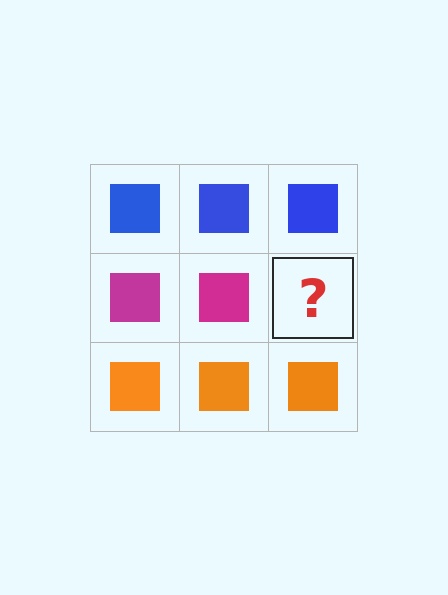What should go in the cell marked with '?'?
The missing cell should contain a magenta square.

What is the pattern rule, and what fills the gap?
The rule is that each row has a consistent color. The gap should be filled with a magenta square.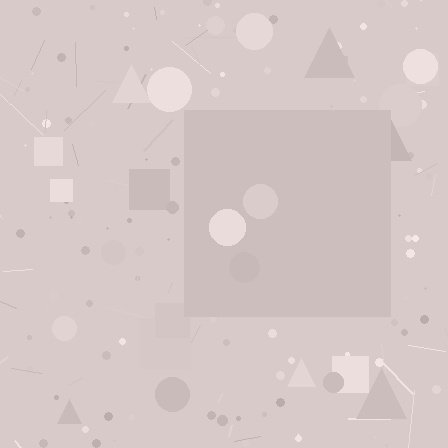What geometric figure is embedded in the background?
A square is embedded in the background.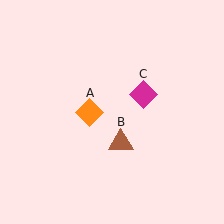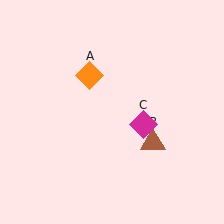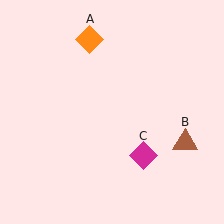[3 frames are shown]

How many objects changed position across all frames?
3 objects changed position: orange diamond (object A), brown triangle (object B), magenta diamond (object C).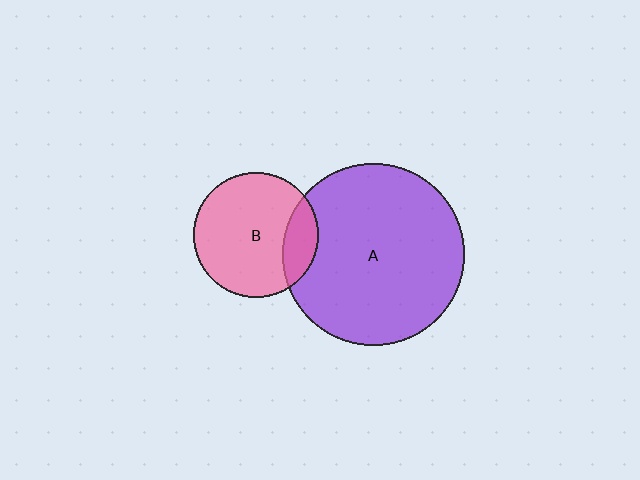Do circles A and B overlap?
Yes.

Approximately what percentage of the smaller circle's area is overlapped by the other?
Approximately 20%.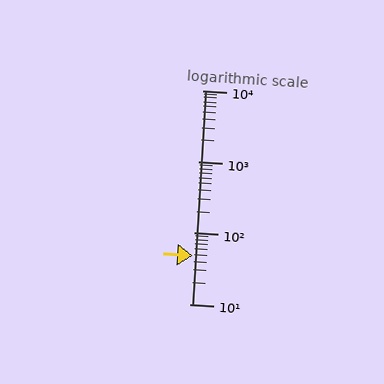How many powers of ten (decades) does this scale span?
The scale spans 3 decades, from 10 to 10000.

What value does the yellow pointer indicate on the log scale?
The pointer indicates approximately 48.